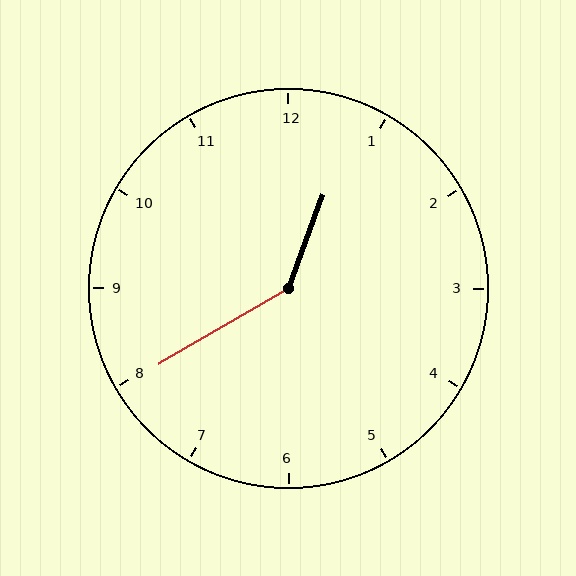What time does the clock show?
12:40.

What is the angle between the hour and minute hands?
Approximately 140 degrees.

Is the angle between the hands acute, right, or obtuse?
It is obtuse.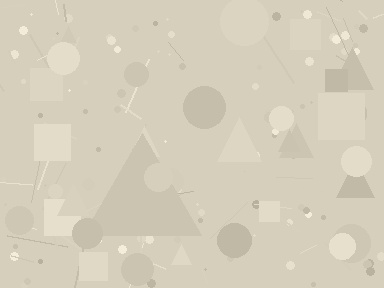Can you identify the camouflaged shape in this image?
The camouflaged shape is a triangle.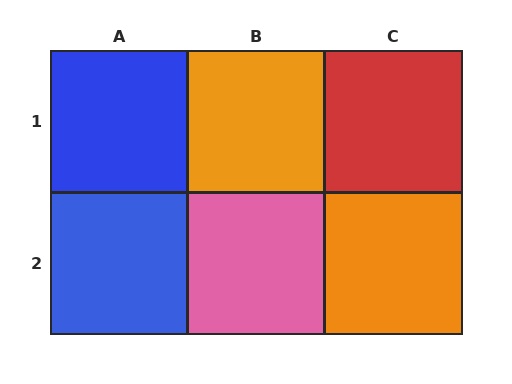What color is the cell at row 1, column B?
Orange.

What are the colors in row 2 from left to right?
Blue, pink, orange.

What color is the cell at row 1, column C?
Red.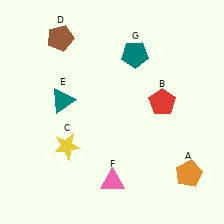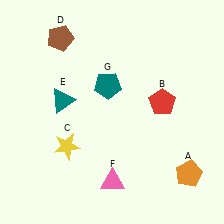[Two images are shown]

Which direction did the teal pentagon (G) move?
The teal pentagon (G) moved down.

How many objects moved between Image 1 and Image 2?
1 object moved between the two images.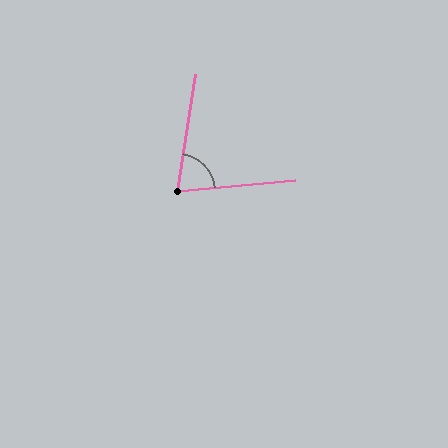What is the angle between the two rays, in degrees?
Approximately 76 degrees.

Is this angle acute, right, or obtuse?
It is acute.